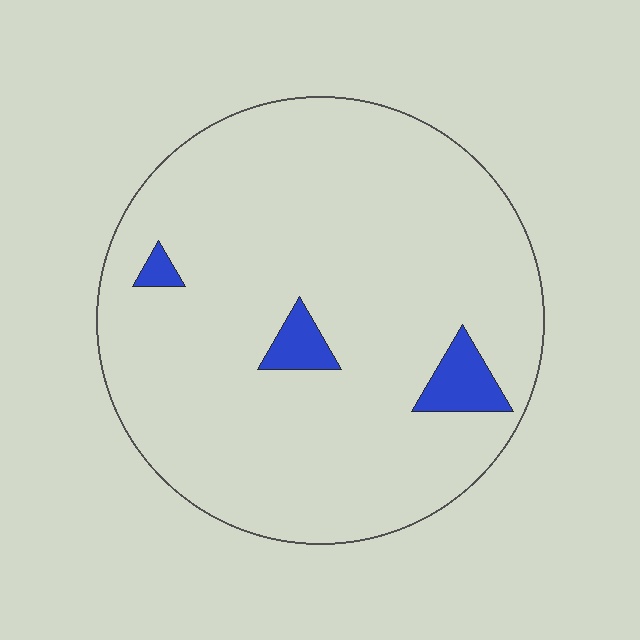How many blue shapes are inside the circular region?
3.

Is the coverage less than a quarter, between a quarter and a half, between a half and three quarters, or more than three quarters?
Less than a quarter.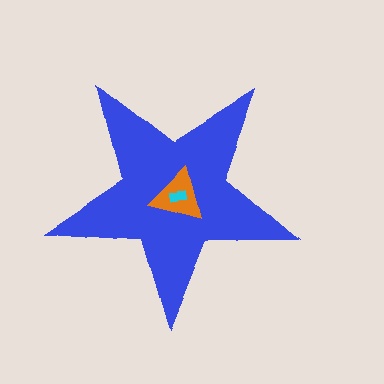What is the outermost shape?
The blue star.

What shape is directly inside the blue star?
The orange triangle.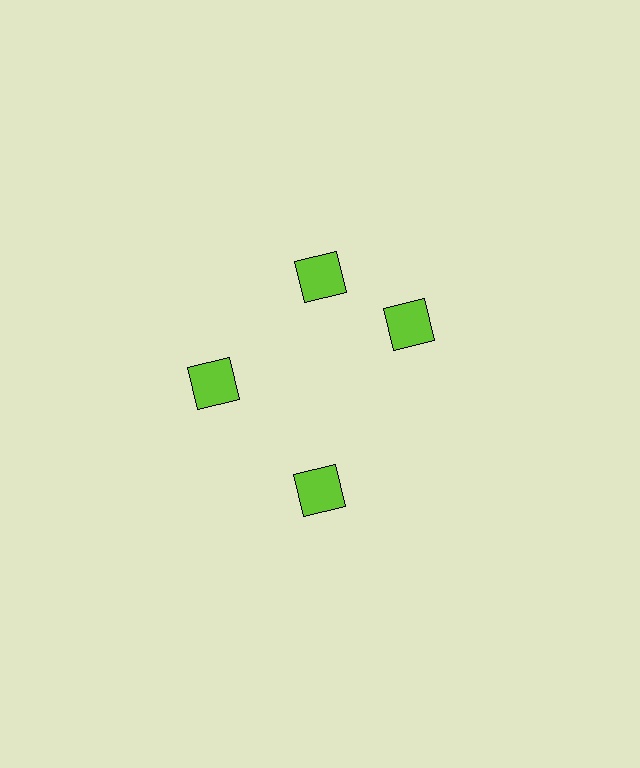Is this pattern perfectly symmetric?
No. The 4 lime squares are arranged in a ring, but one element near the 3 o'clock position is rotated out of alignment along the ring, breaking the 4-fold rotational symmetry.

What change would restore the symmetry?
The symmetry would be restored by rotating it back into even spacing with its neighbors so that all 4 squares sit at equal angles and equal distance from the center.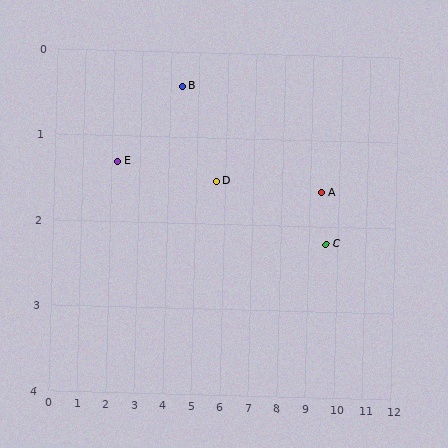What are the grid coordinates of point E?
Point E is at approximately (2.2, 1.3).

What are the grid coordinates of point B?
Point B is at approximately (4.4, 0.4).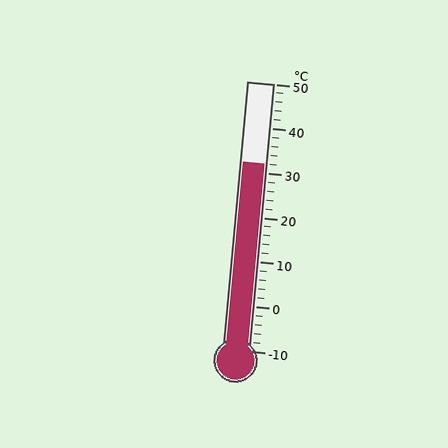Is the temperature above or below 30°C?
The temperature is above 30°C.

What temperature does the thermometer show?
The thermometer shows approximately 32°C.